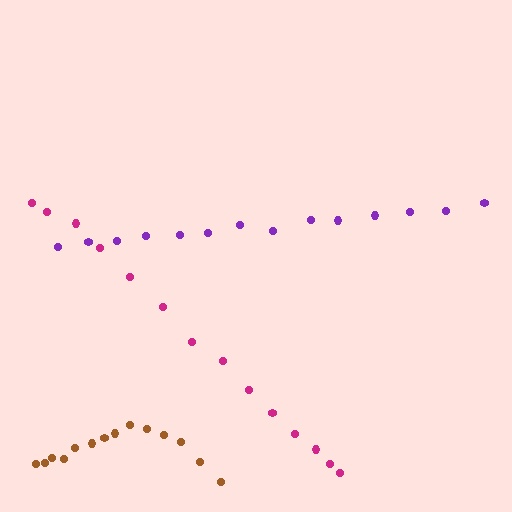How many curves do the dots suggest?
There are 3 distinct paths.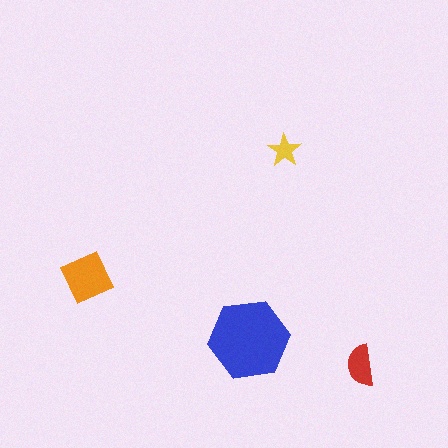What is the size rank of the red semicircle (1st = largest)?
3rd.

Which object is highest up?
The yellow star is topmost.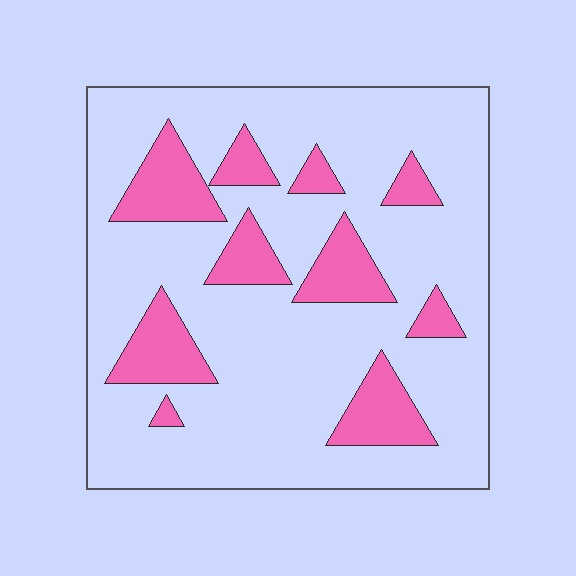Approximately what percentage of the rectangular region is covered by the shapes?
Approximately 20%.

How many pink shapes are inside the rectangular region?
10.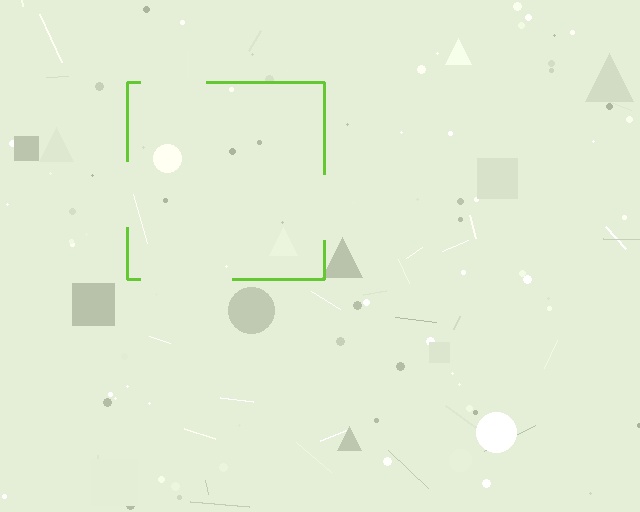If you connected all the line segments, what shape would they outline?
They would outline a square.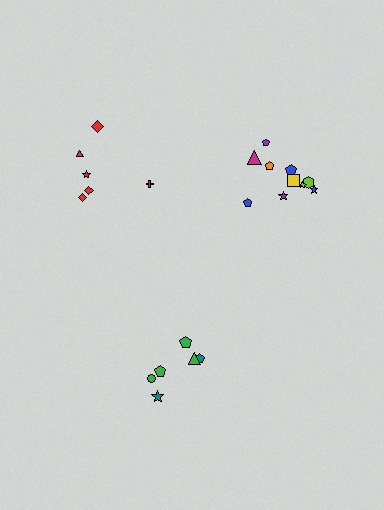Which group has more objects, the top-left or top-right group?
The top-right group.